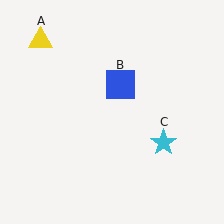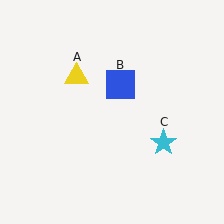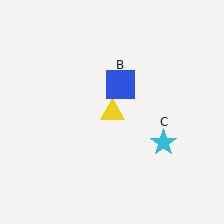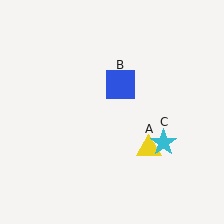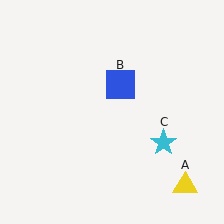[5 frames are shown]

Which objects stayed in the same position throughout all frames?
Blue square (object B) and cyan star (object C) remained stationary.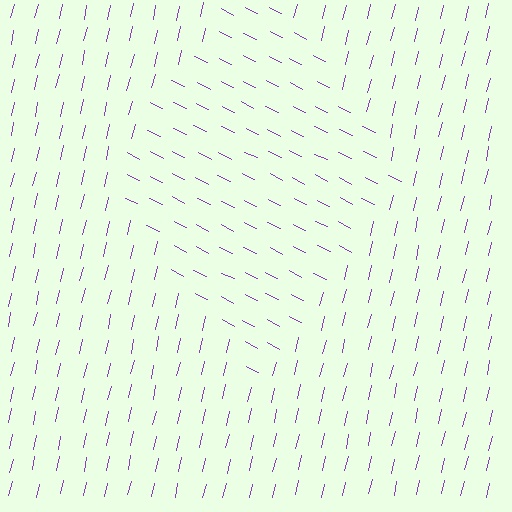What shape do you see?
I see a diamond.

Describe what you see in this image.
The image is filled with small purple line segments. A diamond region in the image has lines oriented differently from the surrounding lines, creating a visible texture boundary.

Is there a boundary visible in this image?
Yes, there is a texture boundary formed by a change in line orientation.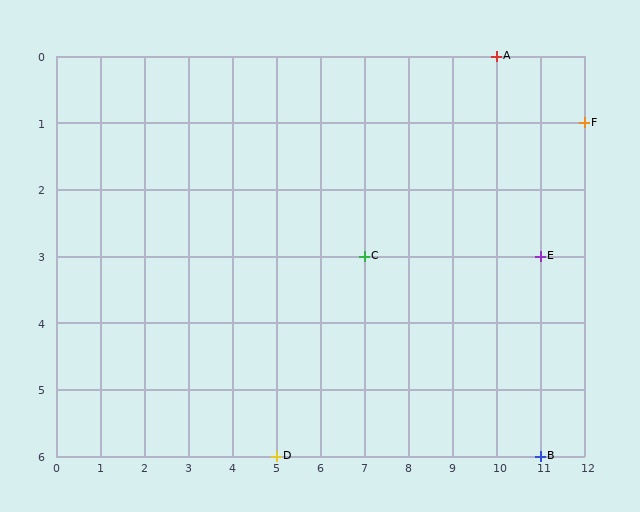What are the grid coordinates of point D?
Point D is at grid coordinates (5, 6).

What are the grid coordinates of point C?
Point C is at grid coordinates (7, 3).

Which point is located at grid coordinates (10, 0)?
Point A is at (10, 0).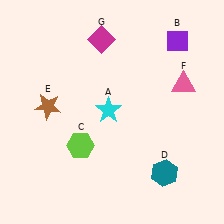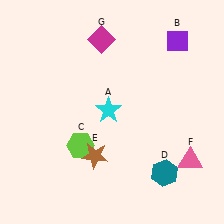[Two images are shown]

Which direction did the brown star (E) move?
The brown star (E) moved down.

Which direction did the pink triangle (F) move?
The pink triangle (F) moved down.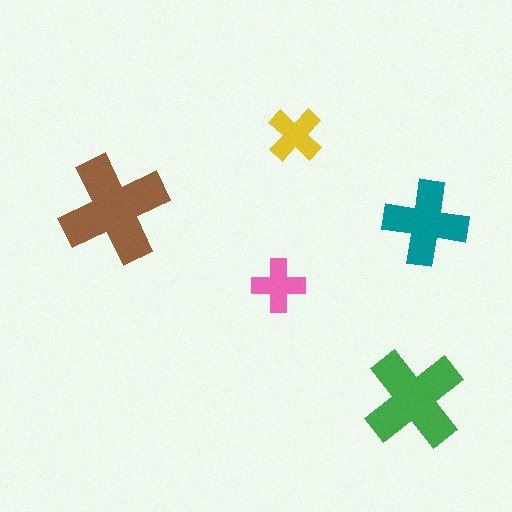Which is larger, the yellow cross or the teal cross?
The teal one.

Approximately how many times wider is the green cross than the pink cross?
About 2 times wider.